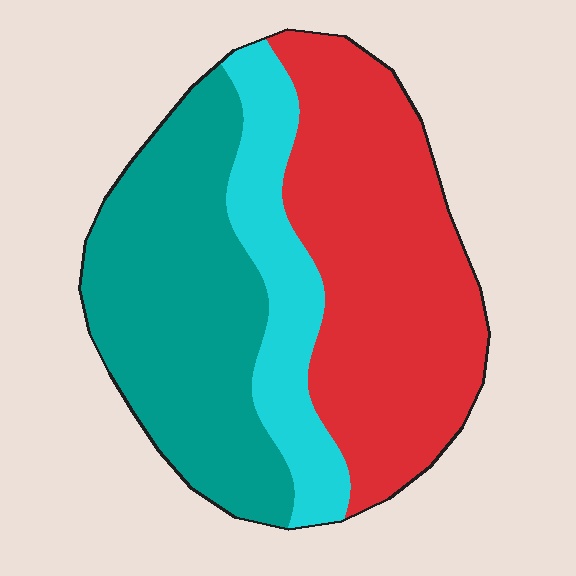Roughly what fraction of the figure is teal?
Teal takes up between a quarter and a half of the figure.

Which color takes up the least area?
Cyan, at roughly 20%.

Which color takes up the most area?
Red, at roughly 45%.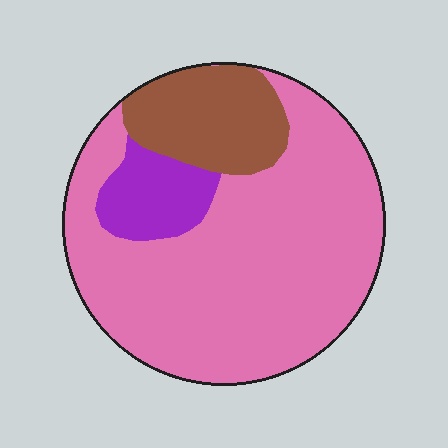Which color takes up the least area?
Purple, at roughly 10%.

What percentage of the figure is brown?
Brown covers 17% of the figure.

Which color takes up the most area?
Pink, at roughly 70%.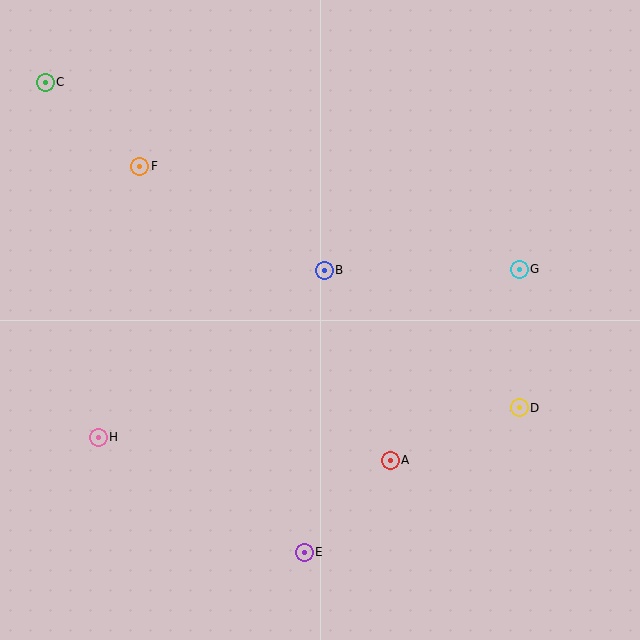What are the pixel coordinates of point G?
Point G is at (519, 269).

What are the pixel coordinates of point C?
Point C is at (45, 82).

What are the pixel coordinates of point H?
Point H is at (98, 437).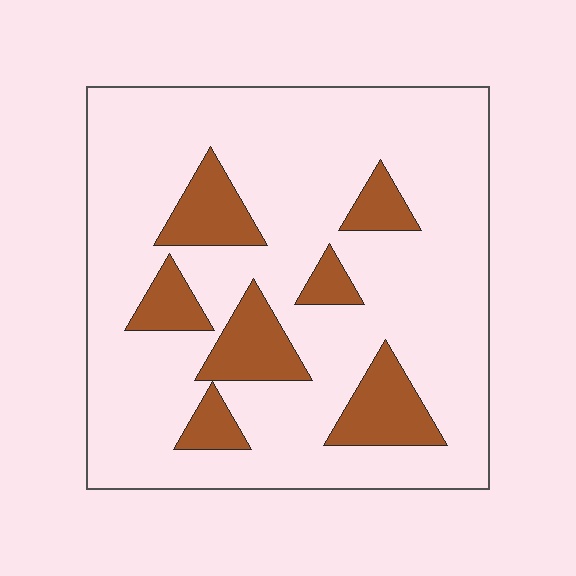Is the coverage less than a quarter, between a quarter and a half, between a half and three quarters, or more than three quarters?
Less than a quarter.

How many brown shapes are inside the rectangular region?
7.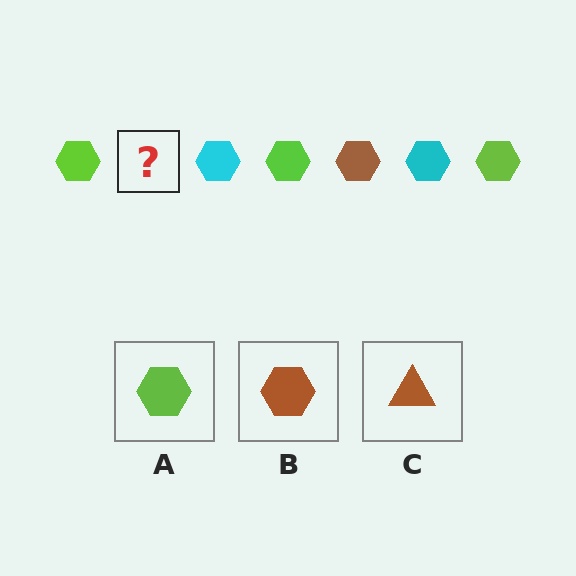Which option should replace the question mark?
Option B.